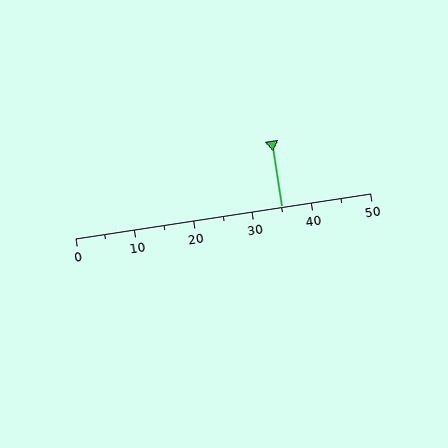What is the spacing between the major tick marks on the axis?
The major ticks are spaced 10 apart.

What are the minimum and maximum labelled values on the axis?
The axis runs from 0 to 50.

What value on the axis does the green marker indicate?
The marker indicates approximately 35.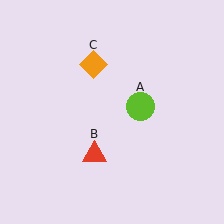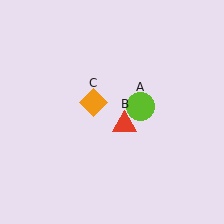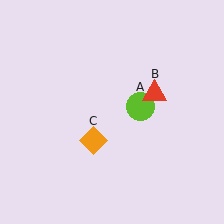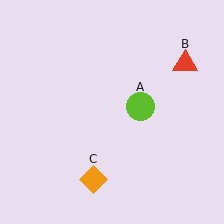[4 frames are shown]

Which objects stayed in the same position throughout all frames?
Lime circle (object A) remained stationary.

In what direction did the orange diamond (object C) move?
The orange diamond (object C) moved down.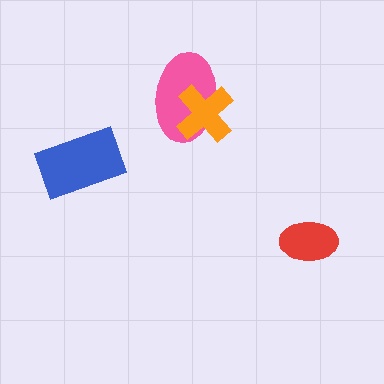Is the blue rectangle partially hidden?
No, no other shape covers it.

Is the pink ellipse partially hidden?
Yes, it is partially covered by another shape.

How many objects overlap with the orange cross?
1 object overlaps with the orange cross.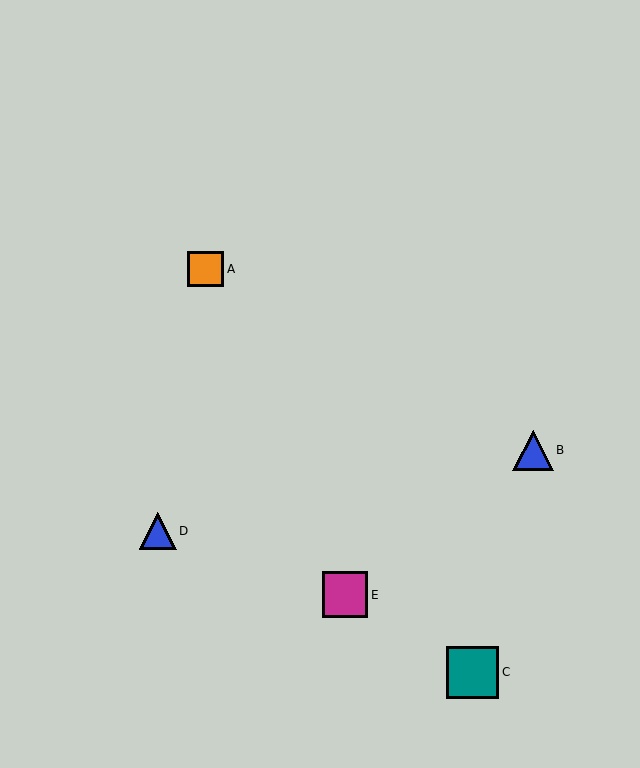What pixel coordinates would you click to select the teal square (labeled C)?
Click at (473, 672) to select the teal square C.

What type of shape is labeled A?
Shape A is an orange square.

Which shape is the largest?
The teal square (labeled C) is the largest.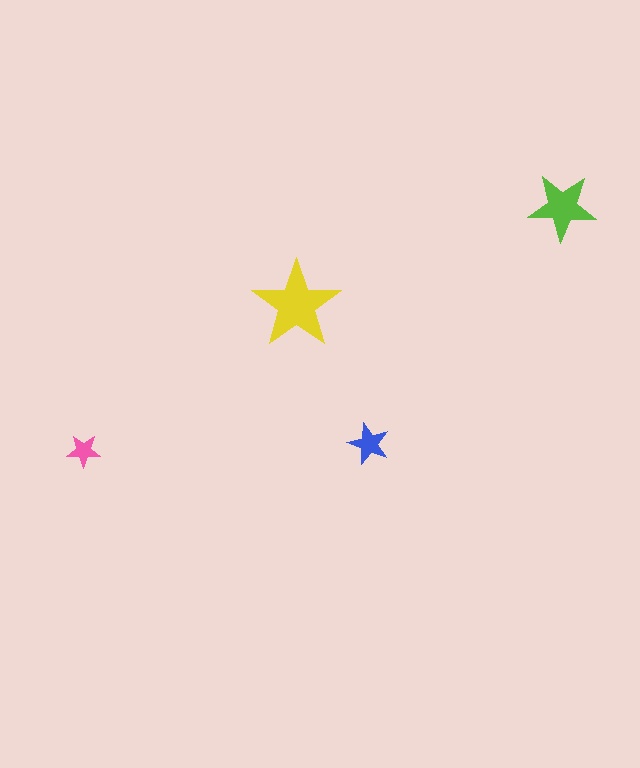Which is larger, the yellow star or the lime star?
The yellow one.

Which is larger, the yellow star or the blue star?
The yellow one.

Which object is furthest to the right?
The lime star is rightmost.